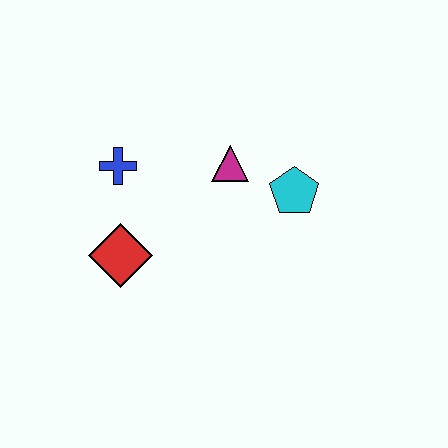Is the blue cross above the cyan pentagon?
Yes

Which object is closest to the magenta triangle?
The cyan pentagon is closest to the magenta triangle.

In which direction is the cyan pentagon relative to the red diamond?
The cyan pentagon is to the right of the red diamond.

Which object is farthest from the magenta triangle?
The red diamond is farthest from the magenta triangle.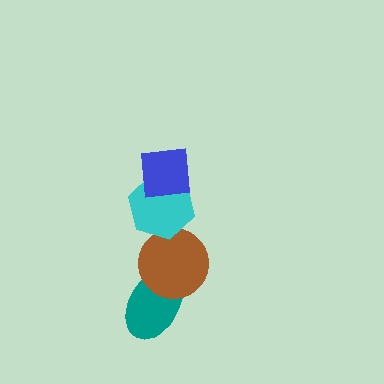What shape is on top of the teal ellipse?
The brown circle is on top of the teal ellipse.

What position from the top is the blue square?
The blue square is 1st from the top.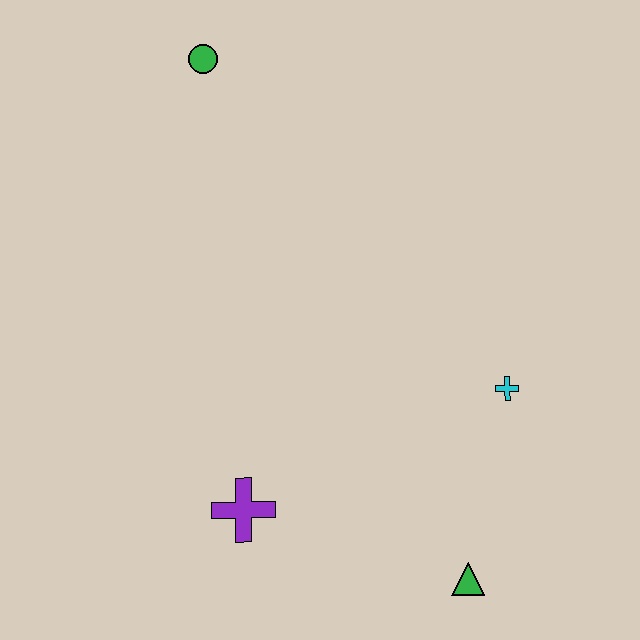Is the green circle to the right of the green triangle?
No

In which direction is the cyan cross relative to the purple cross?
The cyan cross is to the right of the purple cross.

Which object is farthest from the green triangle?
The green circle is farthest from the green triangle.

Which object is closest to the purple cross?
The green triangle is closest to the purple cross.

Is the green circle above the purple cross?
Yes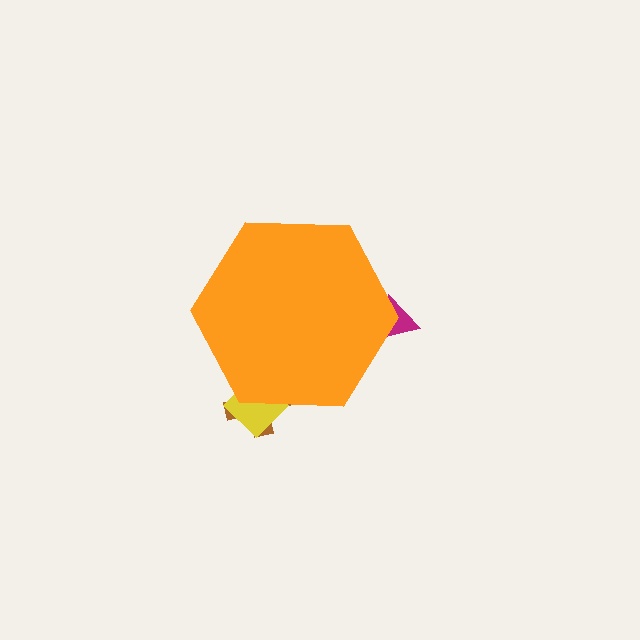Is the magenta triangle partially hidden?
Yes, the magenta triangle is partially hidden behind the orange hexagon.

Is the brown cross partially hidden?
Yes, the brown cross is partially hidden behind the orange hexagon.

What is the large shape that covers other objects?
An orange hexagon.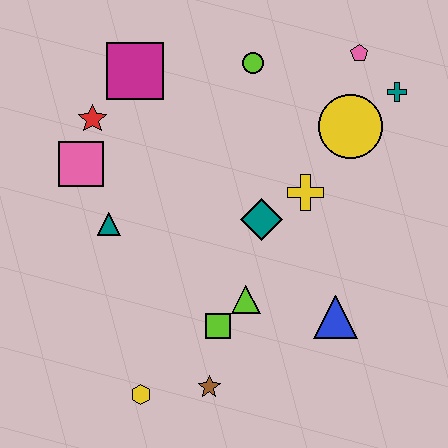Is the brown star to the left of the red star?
No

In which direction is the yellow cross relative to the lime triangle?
The yellow cross is above the lime triangle.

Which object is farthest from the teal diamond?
The yellow hexagon is farthest from the teal diamond.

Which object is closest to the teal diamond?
The yellow cross is closest to the teal diamond.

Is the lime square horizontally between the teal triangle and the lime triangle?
Yes